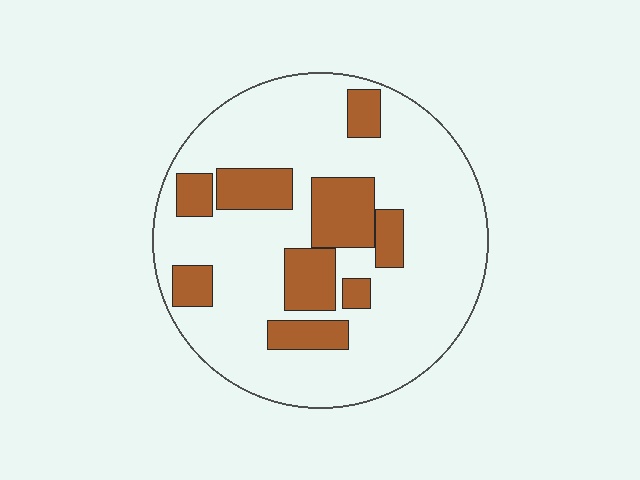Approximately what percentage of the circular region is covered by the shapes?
Approximately 25%.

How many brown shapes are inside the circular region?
9.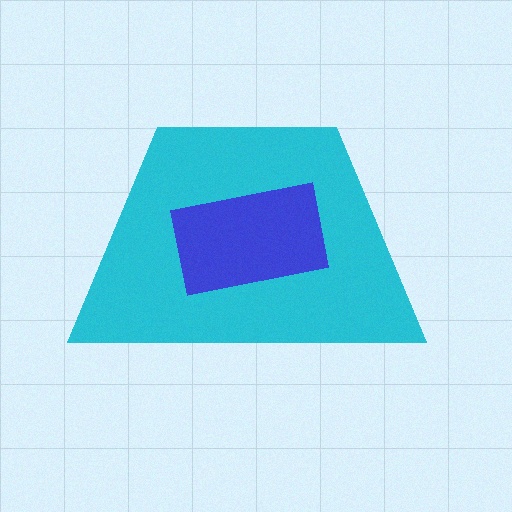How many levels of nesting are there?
2.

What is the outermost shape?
The cyan trapezoid.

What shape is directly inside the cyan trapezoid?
The blue rectangle.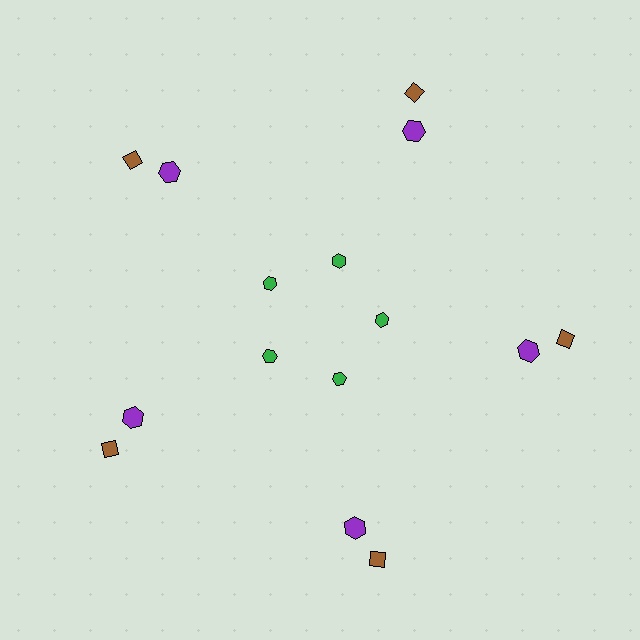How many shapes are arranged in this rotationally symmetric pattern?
There are 15 shapes, arranged in 5 groups of 3.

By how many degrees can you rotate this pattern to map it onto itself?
The pattern maps onto itself every 72 degrees of rotation.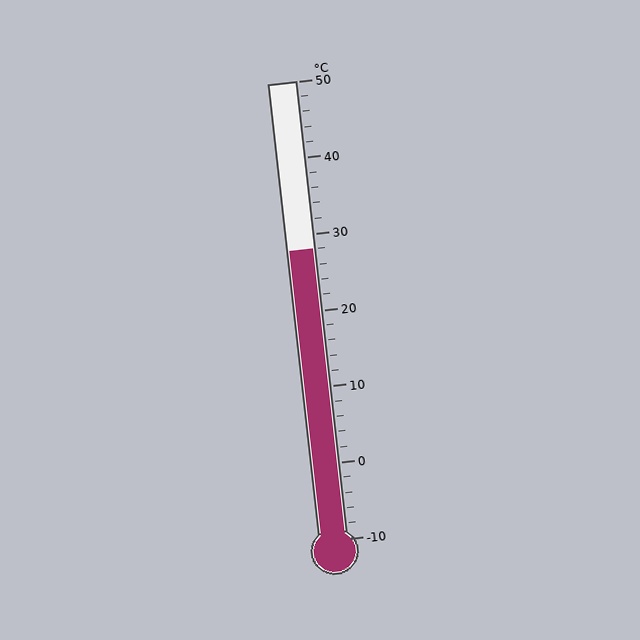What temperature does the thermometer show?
The thermometer shows approximately 28°C.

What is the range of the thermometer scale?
The thermometer scale ranges from -10°C to 50°C.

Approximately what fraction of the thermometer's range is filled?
The thermometer is filled to approximately 65% of its range.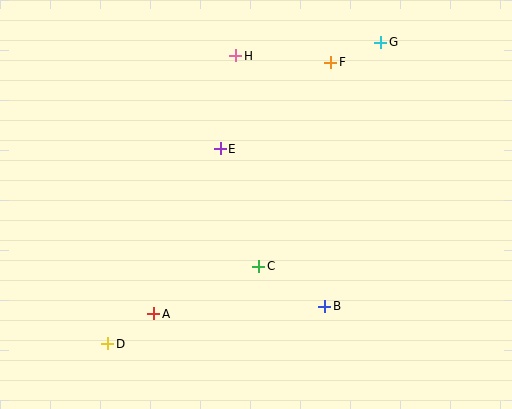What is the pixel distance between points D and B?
The distance between D and B is 220 pixels.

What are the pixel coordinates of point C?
Point C is at (259, 266).